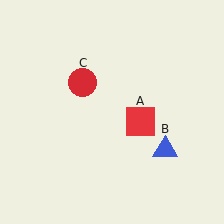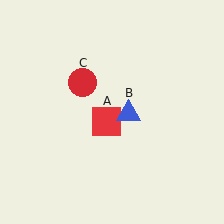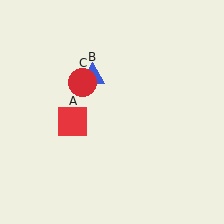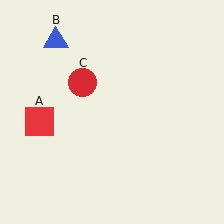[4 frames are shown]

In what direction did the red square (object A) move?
The red square (object A) moved left.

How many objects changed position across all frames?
2 objects changed position: red square (object A), blue triangle (object B).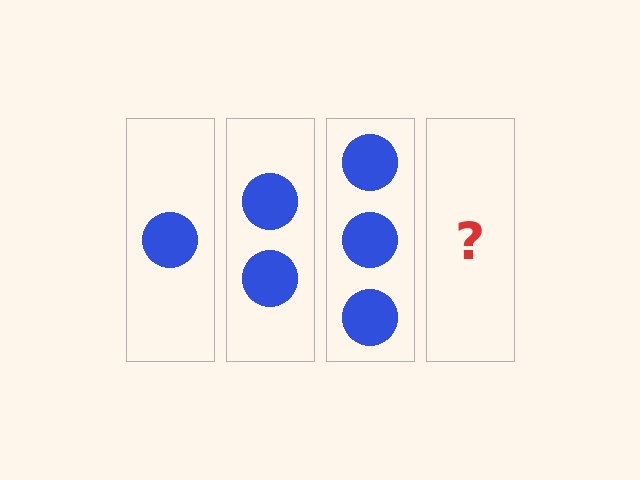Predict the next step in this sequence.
The next step is 4 circles.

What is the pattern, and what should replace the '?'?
The pattern is that each step adds one more circle. The '?' should be 4 circles.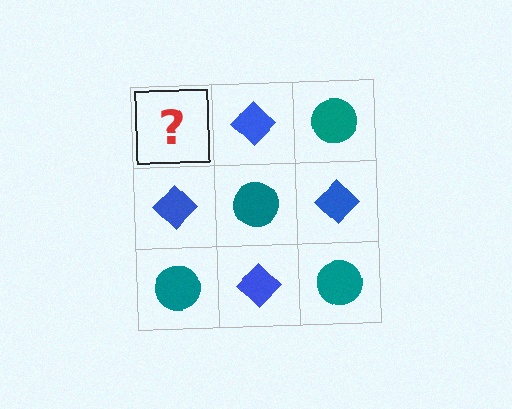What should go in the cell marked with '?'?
The missing cell should contain a teal circle.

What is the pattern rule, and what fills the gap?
The rule is that it alternates teal circle and blue diamond in a checkerboard pattern. The gap should be filled with a teal circle.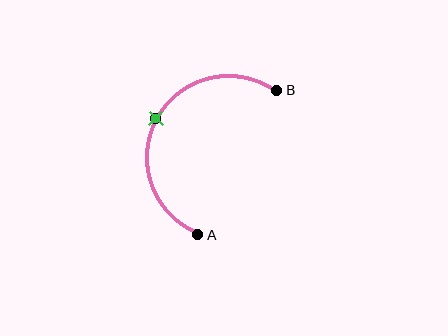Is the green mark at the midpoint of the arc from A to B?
Yes. The green mark lies on the arc at equal arc-length from both A and B — it is the arc midpoint.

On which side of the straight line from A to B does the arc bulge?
The arc bulges to the left of the straight line connecting A and B.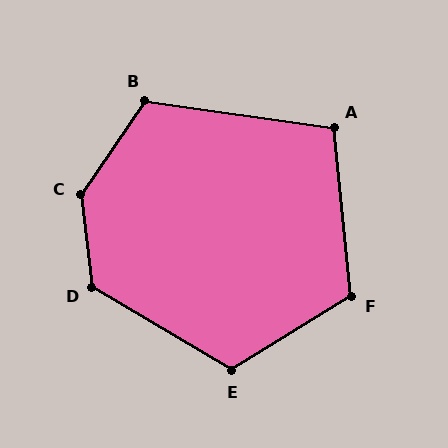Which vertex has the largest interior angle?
C, at approximately 139 degrees.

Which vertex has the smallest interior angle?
A, at approximately 104 degrees.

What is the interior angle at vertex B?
Approximately 116 degrees (obtuse).